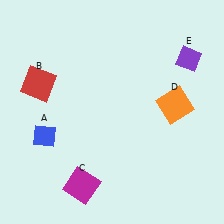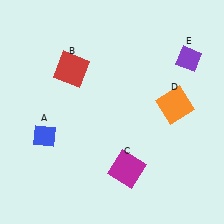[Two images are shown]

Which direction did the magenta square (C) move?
The magenta square (C) moved right.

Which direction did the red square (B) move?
The red square (B) moved right.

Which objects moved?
The objects that moved are: the red square (B), the magenta square (C).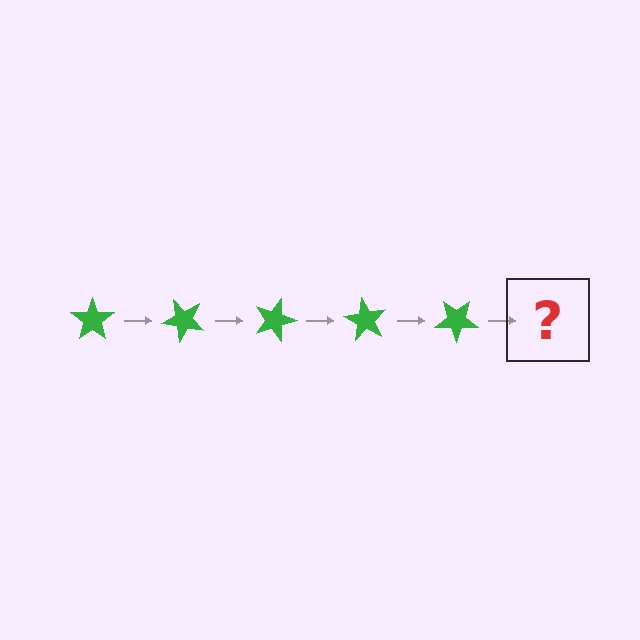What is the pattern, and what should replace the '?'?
The pattern is that the star rotates 45 degrees each step. The '?' should be a green star rotated 225 degrees.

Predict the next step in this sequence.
The next step is a green star rotated 225 degrees.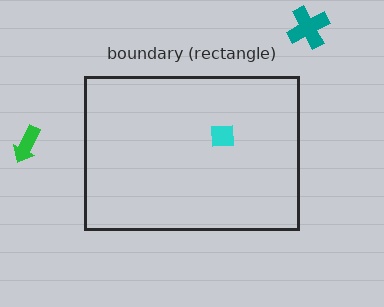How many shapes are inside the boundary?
1 inside, 2 outside.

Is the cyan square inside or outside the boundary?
Inside.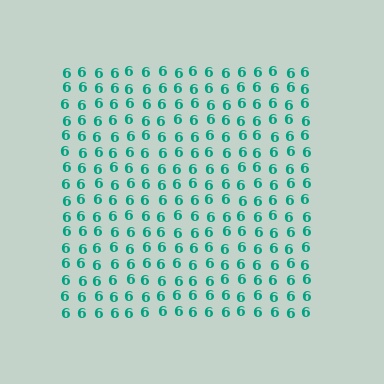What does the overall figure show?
The overall figure shows a square.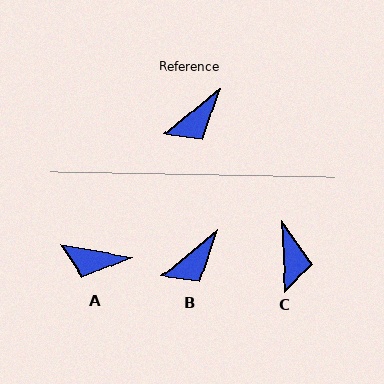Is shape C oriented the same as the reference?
No, it is off by about 53 degrees.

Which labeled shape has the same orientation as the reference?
B.